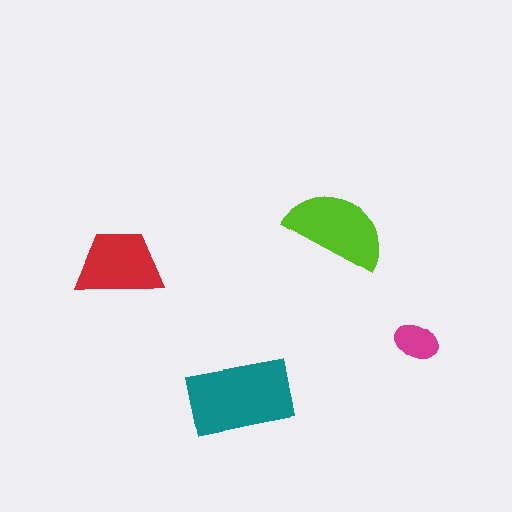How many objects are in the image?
There are 4 objects in the image.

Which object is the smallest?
The magenta ellipse.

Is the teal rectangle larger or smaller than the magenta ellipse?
Larger.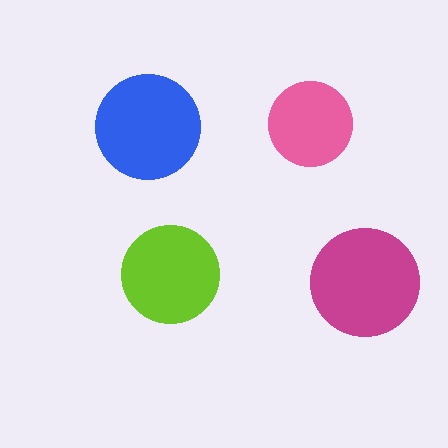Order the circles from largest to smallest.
the magenta one, the blue one, the lime one, the pink one.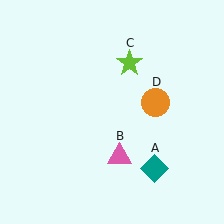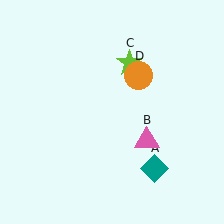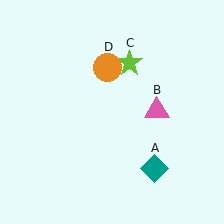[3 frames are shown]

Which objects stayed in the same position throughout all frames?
Teal diamond (object A) and lime star (object C) remained stationary.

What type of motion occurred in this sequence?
The pink triangle (object B), orange circle (object D) rotated counterclockwise around the center of the scene.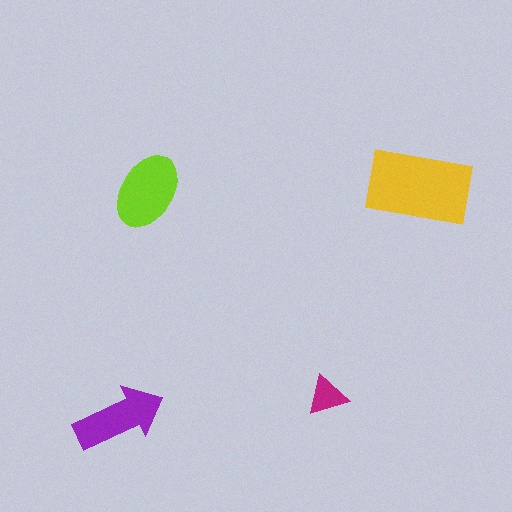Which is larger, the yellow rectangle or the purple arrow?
The yellow rectangle.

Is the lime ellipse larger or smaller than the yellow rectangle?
Smaller.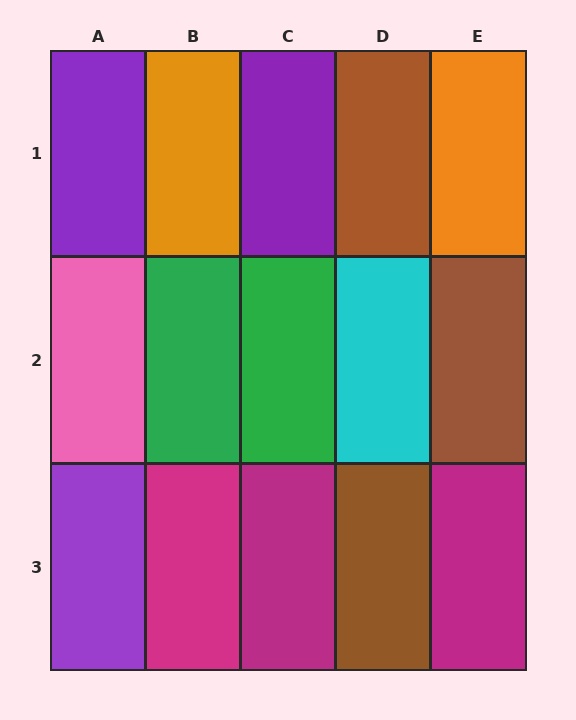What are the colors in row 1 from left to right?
Purple, orange, purple, brown, orange.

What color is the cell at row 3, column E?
Magenta.